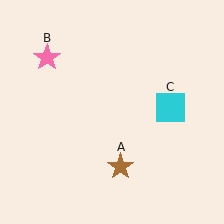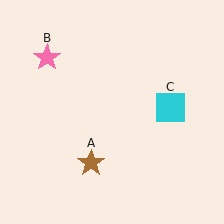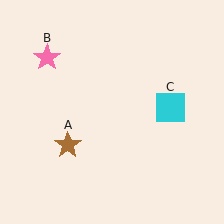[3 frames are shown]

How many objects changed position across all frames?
1 object changed position: brown star (object A).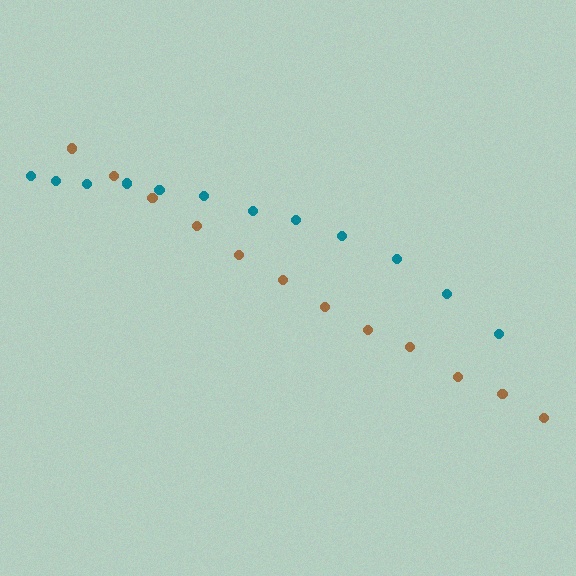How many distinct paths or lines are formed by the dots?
There are 2 distinct paths.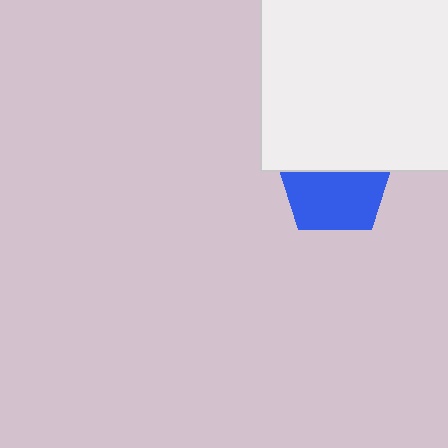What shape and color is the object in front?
The object in front is a white rectangle.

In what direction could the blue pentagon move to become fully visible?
The blue pentagon could move down. That would shift it out from behind the white rectangle entirely.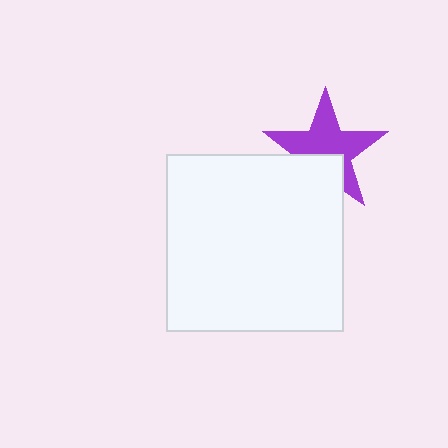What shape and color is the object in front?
The object in front is a white square.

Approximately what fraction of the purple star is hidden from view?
Roughly 33% of the purple star is hidden behind the white square.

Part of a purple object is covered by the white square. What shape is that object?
It is a star.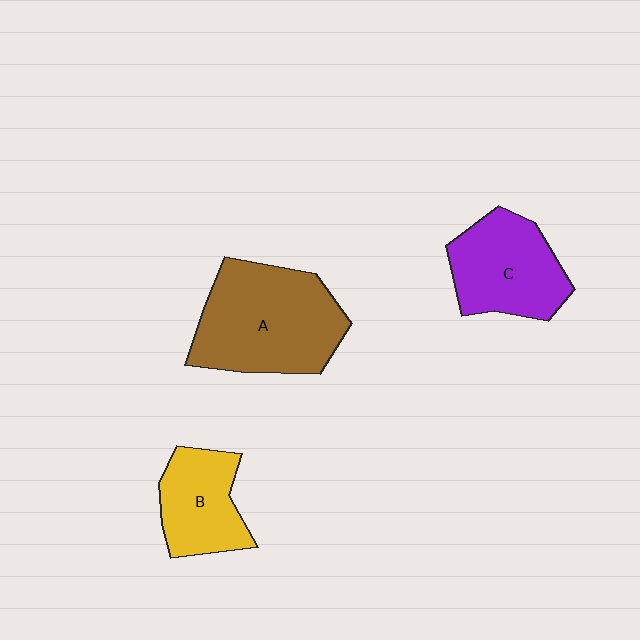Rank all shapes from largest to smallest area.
From largest to smallest: A (brown), C (purple), B (yellow).